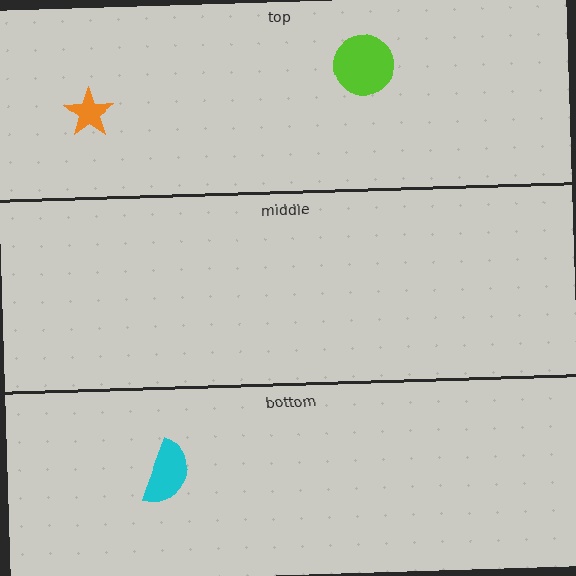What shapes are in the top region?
The lime circle, the orange star.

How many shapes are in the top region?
2.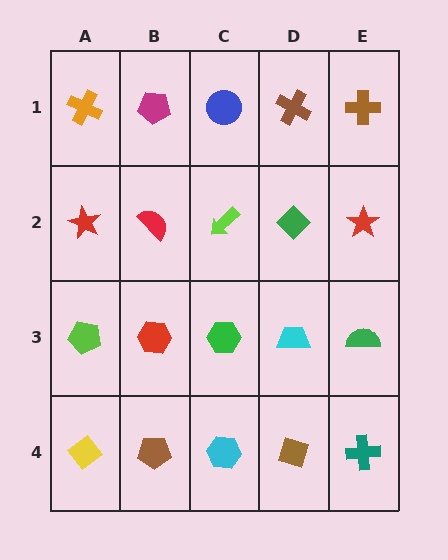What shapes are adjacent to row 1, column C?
A lime arrow (row 2, column C), a magenta pentagon (row 1, column B), a brown cross (row 1, column D).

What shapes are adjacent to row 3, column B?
A red semicircle (row 2, column B), a brown pentagon (row 4, column B), a lime pentagon (row 3, column A), a green hexagon (row 3, column C).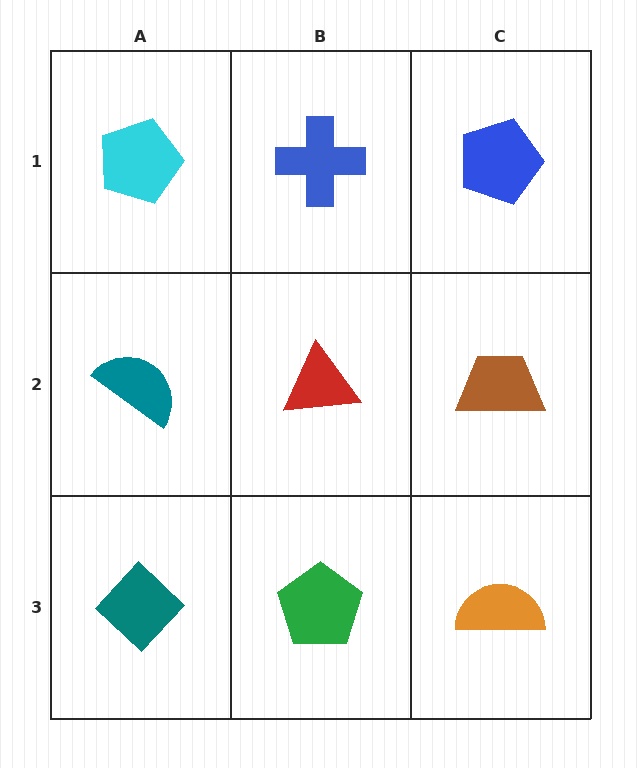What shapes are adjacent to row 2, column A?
A cyan pentagon (row 1, column A), a teal diamond (row 3, column A), a red triangle (row 2, column B).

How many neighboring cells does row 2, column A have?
3.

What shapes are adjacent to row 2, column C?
A blue pentagon (row 1, column C), an orange semicircle (row 3, column C), a red triangle (row 2, column B).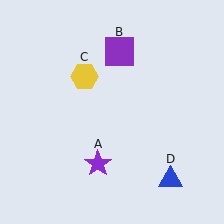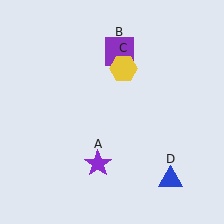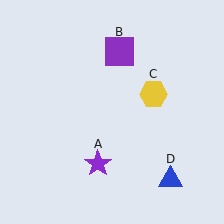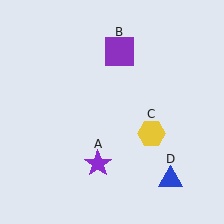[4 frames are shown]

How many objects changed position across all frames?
1 object changed position: yellow hexagon (object C).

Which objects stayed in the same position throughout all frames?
Purple star (object A) and purple square (object B) and blue triangle (object D) remained stationary.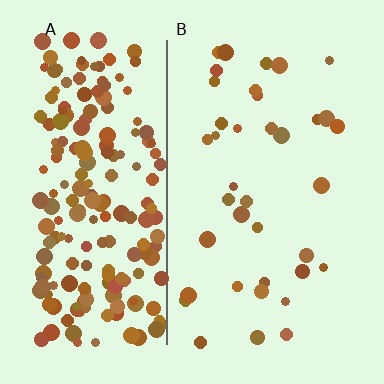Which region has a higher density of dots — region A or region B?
A (the left).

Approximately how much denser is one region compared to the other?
Approximately 5.5× — region A over region B.